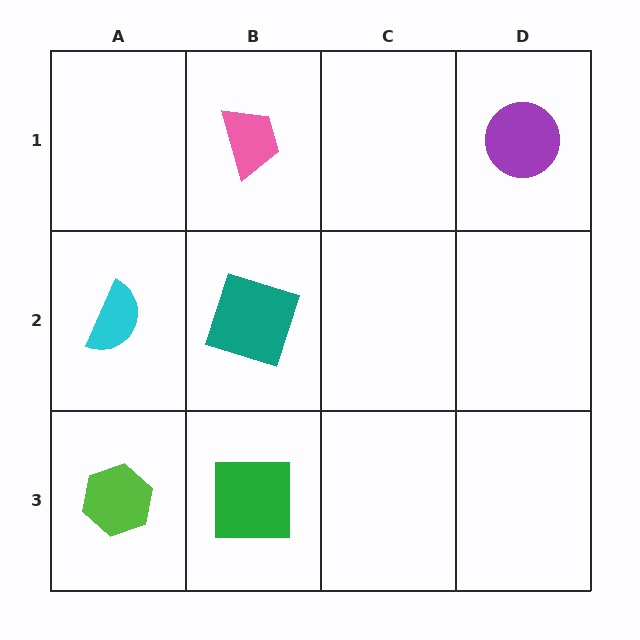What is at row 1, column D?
A purple circle.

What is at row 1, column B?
A pink trapezoid.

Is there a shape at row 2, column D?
No, that cell is empty.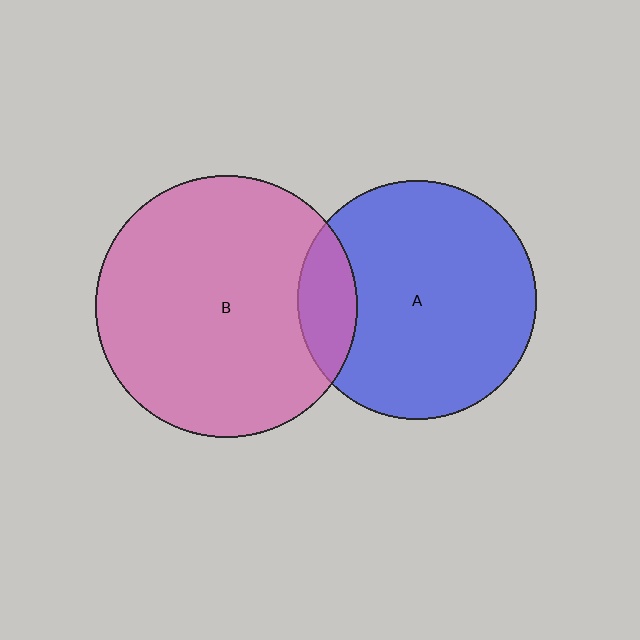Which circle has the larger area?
Circle B (pink).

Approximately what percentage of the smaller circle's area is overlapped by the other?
Approximately 15%.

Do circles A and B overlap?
Yes.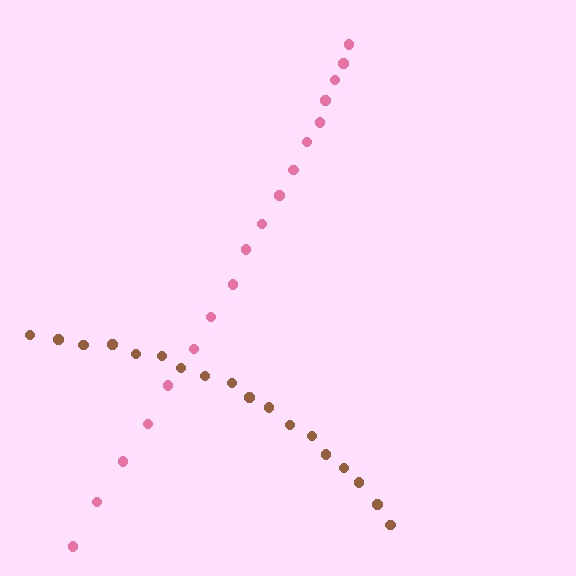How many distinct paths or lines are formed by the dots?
There are 2 distinct paths.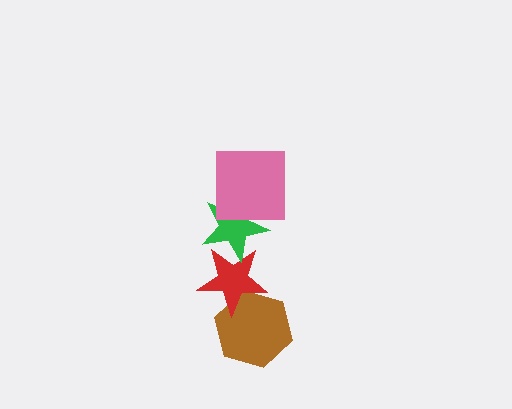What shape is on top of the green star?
The pink square is on top of the green star.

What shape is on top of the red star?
The green star is on top of the red star.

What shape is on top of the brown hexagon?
The red star is on top of the brown hexagon.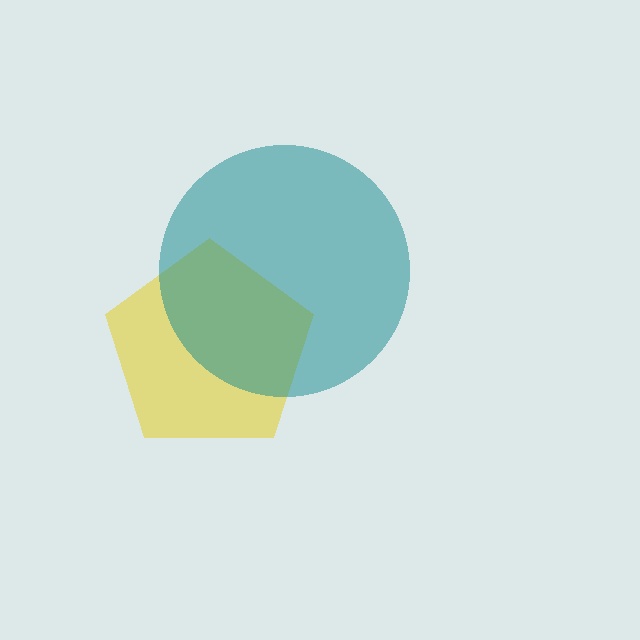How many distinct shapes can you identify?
There are 2 distinct shapes: a yellow pentagon, a teal circle.